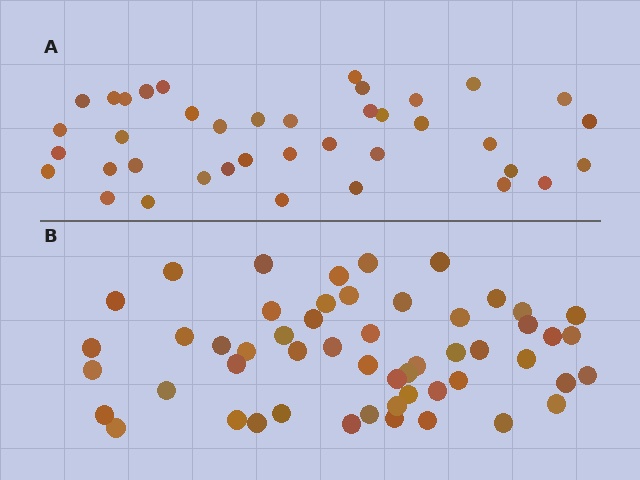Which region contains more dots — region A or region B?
Region B (the bottom region) has more dots.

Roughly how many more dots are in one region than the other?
Region B has approximately 15 more dots than region A.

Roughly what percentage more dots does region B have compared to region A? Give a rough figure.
About 35% more.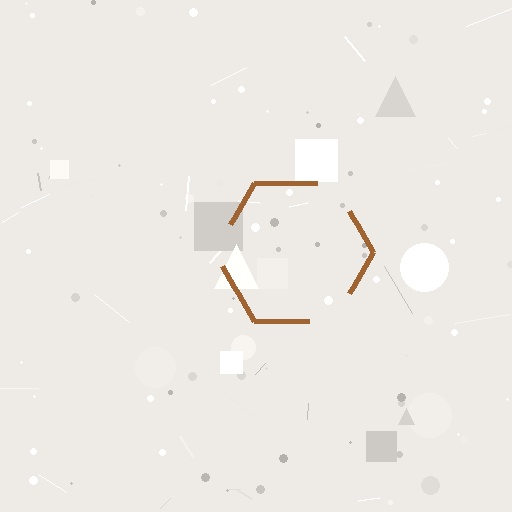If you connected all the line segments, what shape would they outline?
They would outline a hexagon.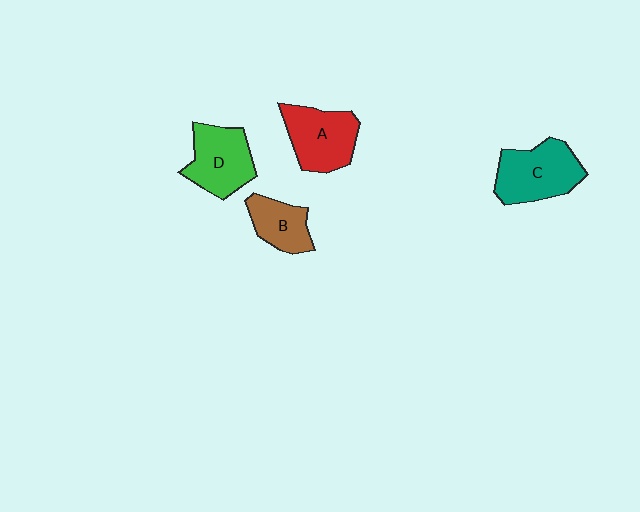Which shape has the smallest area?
Shape B (brown).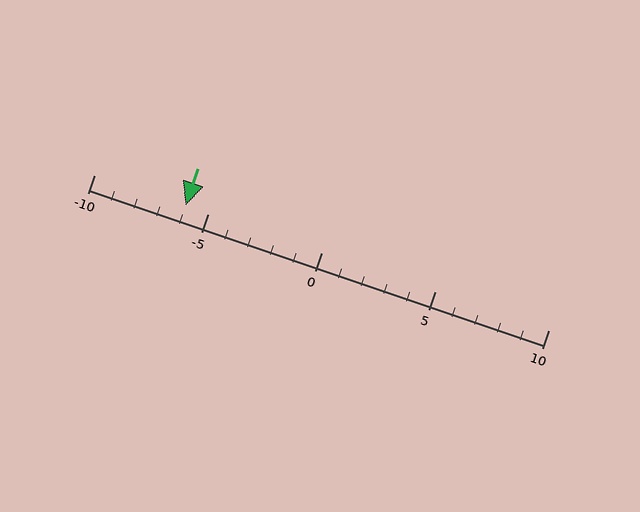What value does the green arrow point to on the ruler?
The green arrow points to approximately -6.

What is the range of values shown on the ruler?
The ruler shows values from -10 to 10.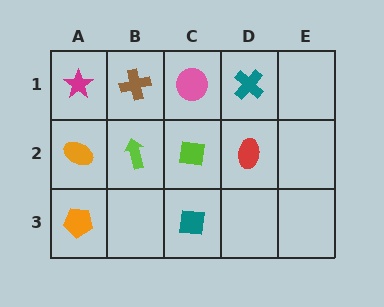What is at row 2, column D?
A red ellipse.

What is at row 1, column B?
A brown cross.